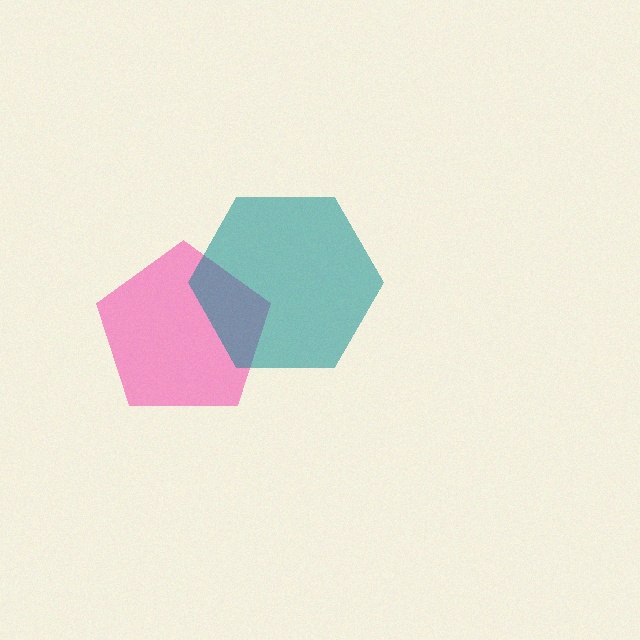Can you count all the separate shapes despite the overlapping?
Yes, there are 2 separate shapes.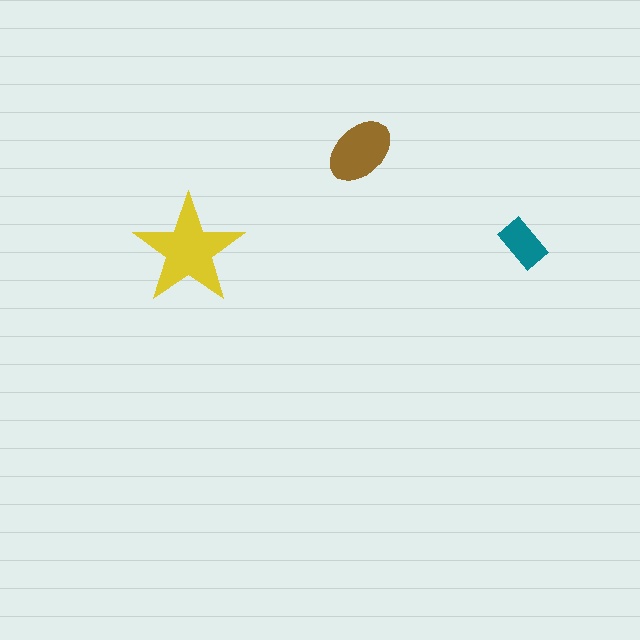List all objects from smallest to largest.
The teal rectangle, the brown ellipse, the yellow star.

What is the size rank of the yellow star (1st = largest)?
1st.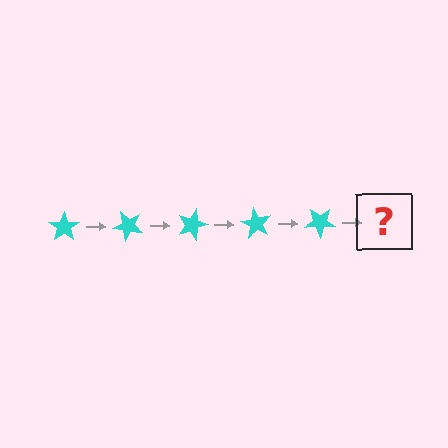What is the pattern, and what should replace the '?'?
The pattern is that the star rotates 45 degrees each step. The '?' should be a cyan star rotated 225 degrees.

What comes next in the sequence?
The next element should be a cyan star rotated 225 degrees.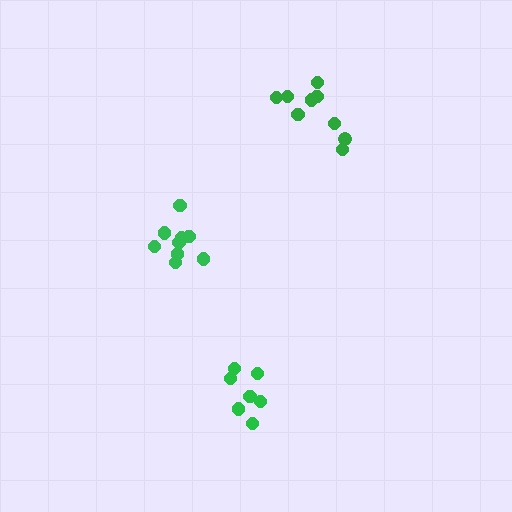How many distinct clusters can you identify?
There are 3 distinct clusters.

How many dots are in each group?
Group 1: 9 dots, Group 2: 9 dots, Group 3: 7 dots (25 total).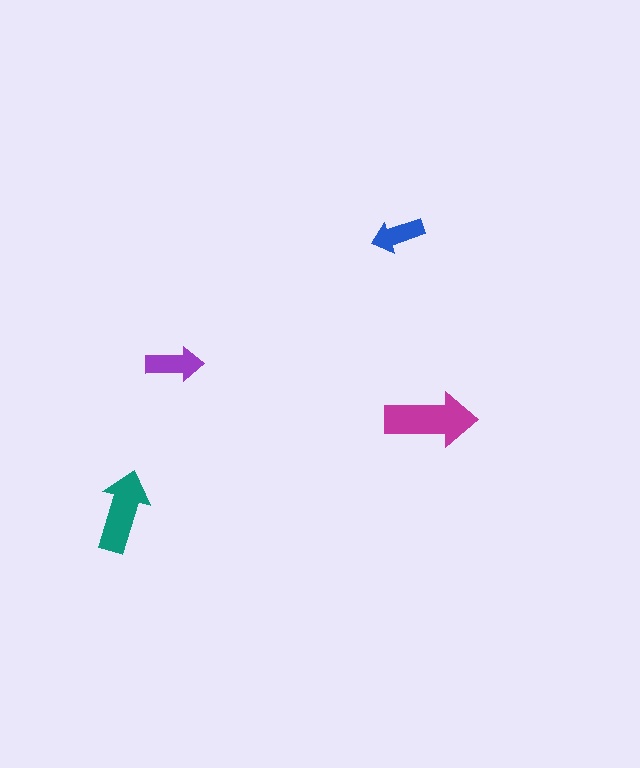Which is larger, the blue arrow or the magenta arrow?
The magenta one.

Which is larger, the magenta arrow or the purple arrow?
The magenta one.